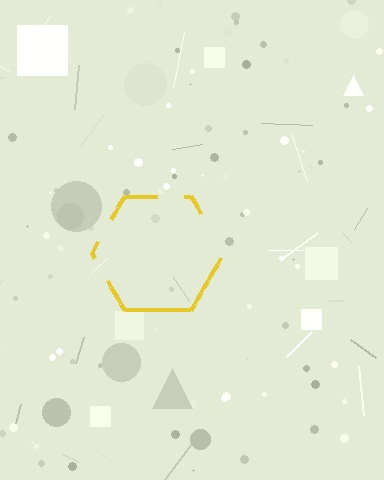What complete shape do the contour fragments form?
The contour fragments form a hexagon.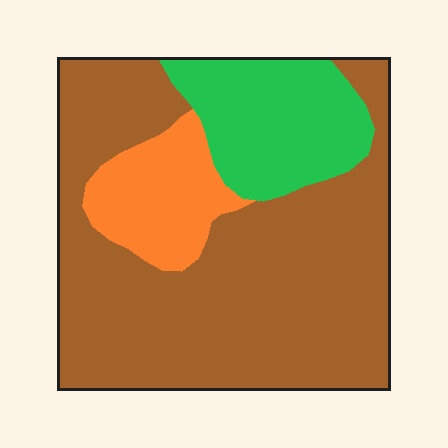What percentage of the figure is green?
Green takes up about one fifth (1/5) of the figure.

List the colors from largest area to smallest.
From largest to smallest: brown, green, orange.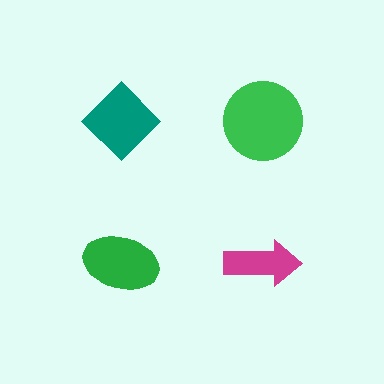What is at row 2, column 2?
A magenta arrow.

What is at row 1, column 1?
A teal diamond.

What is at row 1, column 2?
A green circle.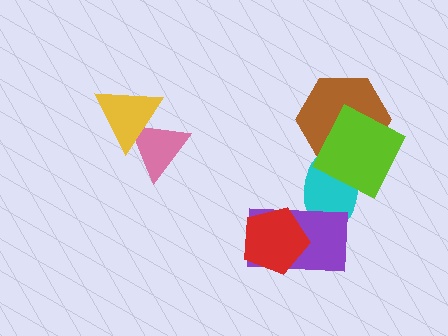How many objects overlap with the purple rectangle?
2 objects overlap with the purple rectangle.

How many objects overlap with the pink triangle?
1 object overlaps with the pink triangle.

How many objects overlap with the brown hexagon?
2 objects overlap with the brown hexagon.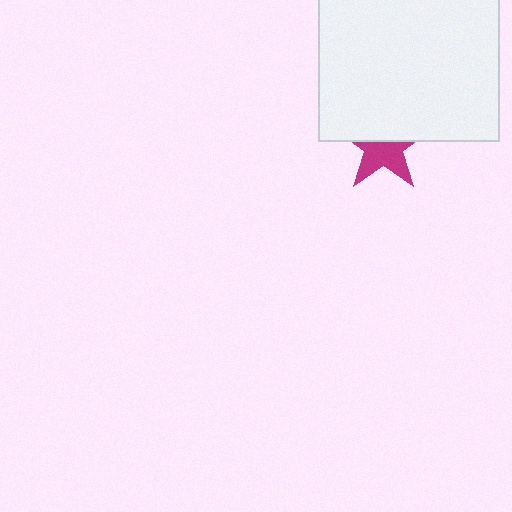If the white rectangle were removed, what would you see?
You would see the complete magenta star.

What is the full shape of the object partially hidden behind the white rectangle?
The partially hidden object is a magenta star.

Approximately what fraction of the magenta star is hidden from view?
Roughly 47% of the magenta star is hidden behind the white rectangle.